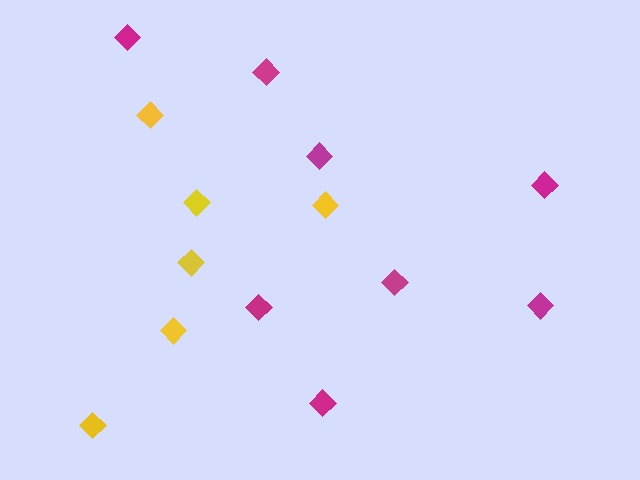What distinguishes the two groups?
There are 2 groups: one group of magenta diamonds (8) and one group of yellow diamonds (6).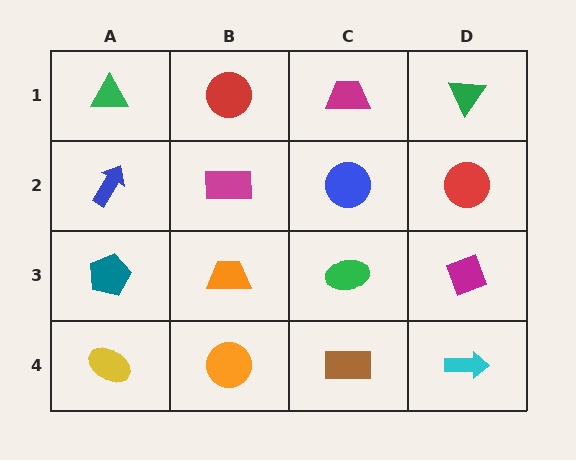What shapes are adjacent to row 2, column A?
A green triangle (row 1, column A), a teal pentagon (row 3, column A), a magenta rectangle (row 2, column B).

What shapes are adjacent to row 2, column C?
A magenta trapezoid (row 1, column C), a green ellipse (row 3, column C), a magenta rectangle (row 2, column B), a red circle (row 2, column D).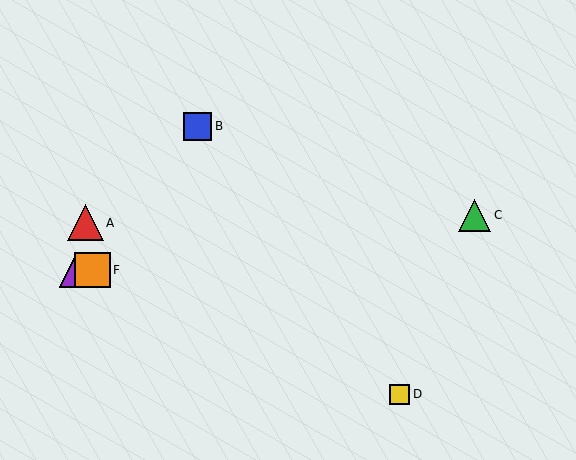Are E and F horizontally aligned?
Yes, both are at y≈270.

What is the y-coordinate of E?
Object E is at y≈270.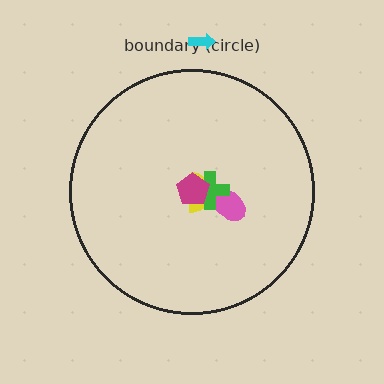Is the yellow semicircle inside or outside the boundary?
Inside.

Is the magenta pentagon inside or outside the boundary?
Inside.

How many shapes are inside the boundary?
4 inside, 1 outside.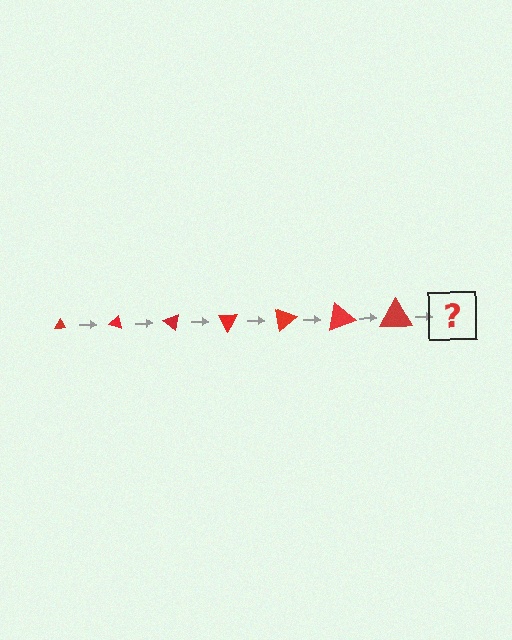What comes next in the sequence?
The next element should be a triangle, larger than the previous one and rotated 140 degrees from the start.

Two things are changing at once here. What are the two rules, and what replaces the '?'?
The two rules are that the triangle grows larger each step and it rotates 20 degrees each step. The '?' should be a triangle, larger than the previous one and rotated 140 degrees from the start.